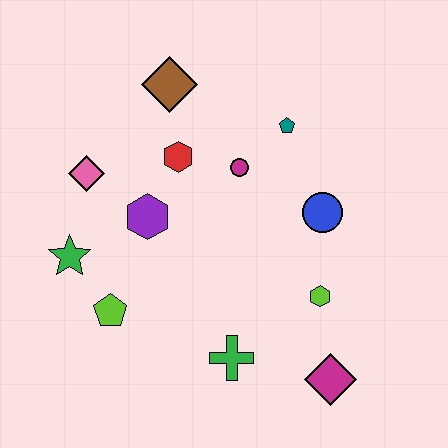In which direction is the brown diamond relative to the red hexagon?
The brown diamond is above the red hexagon.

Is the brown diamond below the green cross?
No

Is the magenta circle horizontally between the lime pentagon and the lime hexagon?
Yes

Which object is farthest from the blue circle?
The green star is farthest from the blue circle.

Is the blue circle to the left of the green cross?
No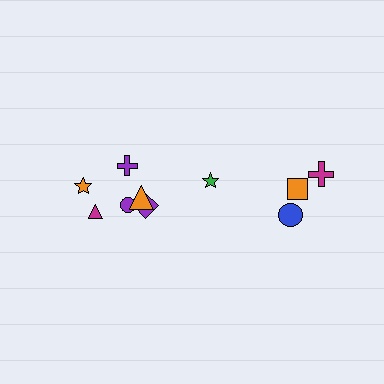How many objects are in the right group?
There are 4 objects.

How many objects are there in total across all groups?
There are 10 objects.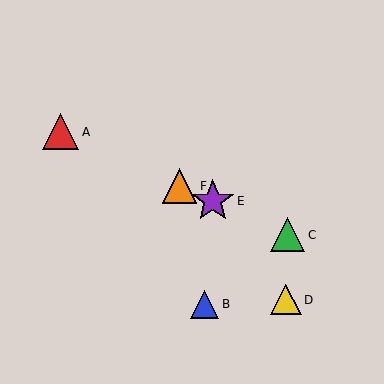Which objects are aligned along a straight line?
Objects A, C, E, F are aligned along a straight line.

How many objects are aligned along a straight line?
4 objects (A, C, E, F) are aligned along a straight line.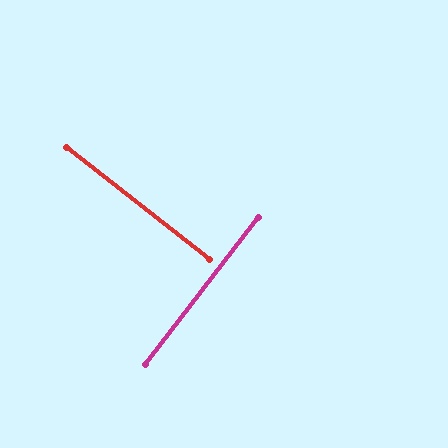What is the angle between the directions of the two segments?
Approximately 90 degrees.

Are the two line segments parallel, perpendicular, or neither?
Perpendicular — they meet at approximately 90°.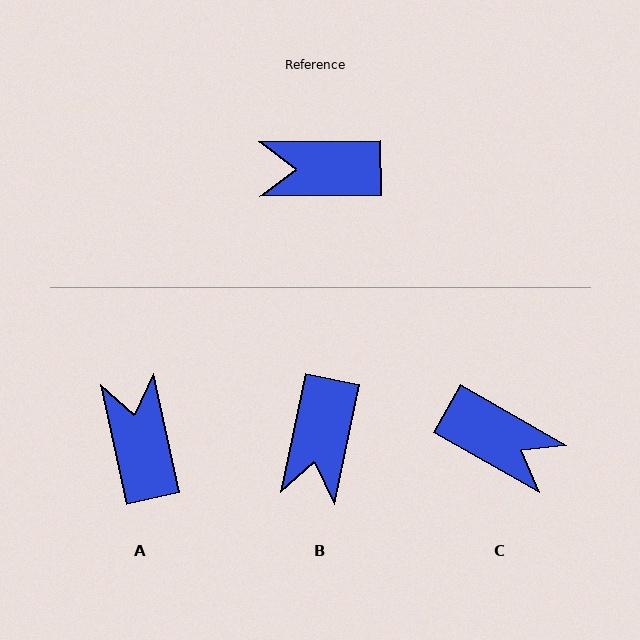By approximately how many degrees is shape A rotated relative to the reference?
Approximately 78 degrees clockwise.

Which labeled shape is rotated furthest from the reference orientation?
C, about 150 degrees away.